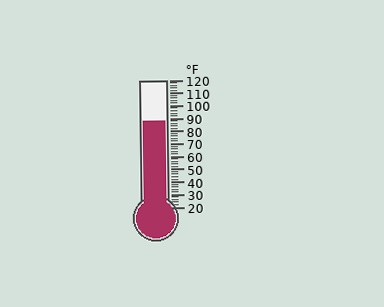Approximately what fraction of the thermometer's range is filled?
The thermometer is filled to approximately 70% of its range.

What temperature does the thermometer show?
The thermometer shows approximately 88°F.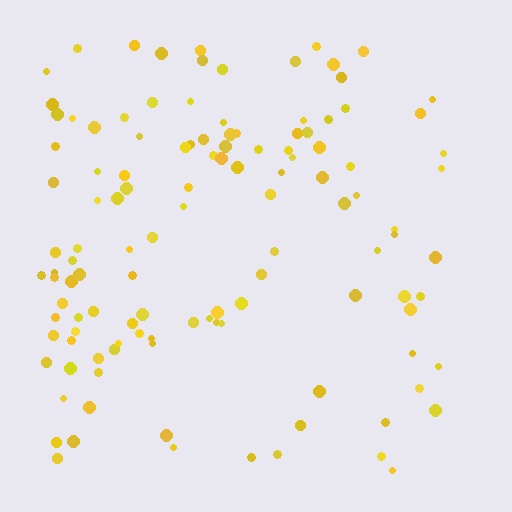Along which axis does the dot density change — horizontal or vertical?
Horizontal.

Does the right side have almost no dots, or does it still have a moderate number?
Still a moderate number, just noticeably fewer than the left.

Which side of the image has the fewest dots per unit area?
The right.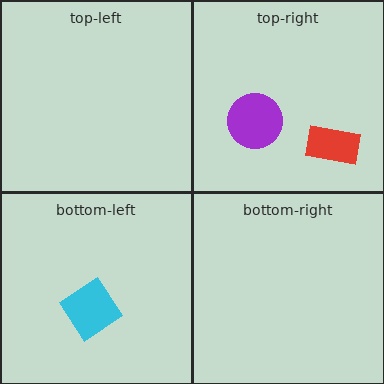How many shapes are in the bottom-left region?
1.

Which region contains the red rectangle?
The top-right region.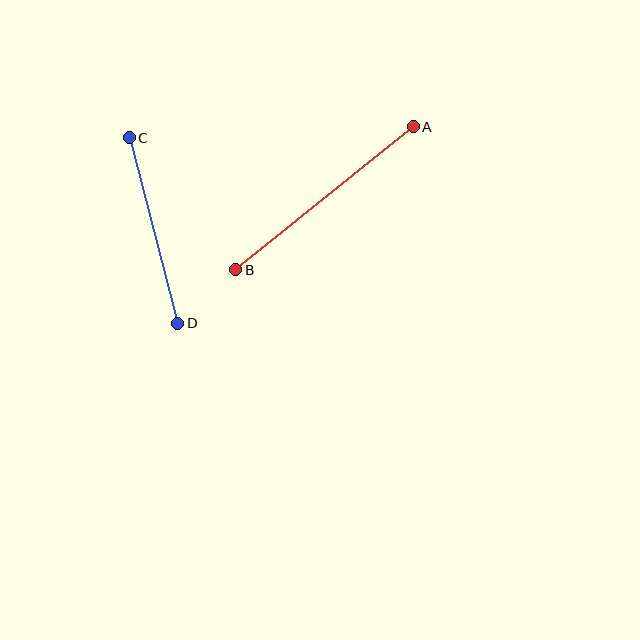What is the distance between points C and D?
The distance is approximately 192 pixels.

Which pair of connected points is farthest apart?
Points A and B are farthest apart.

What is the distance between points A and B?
The distance is approximately 228 pixels.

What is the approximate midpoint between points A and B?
The midpoint is at approximately (324, 198) pixels.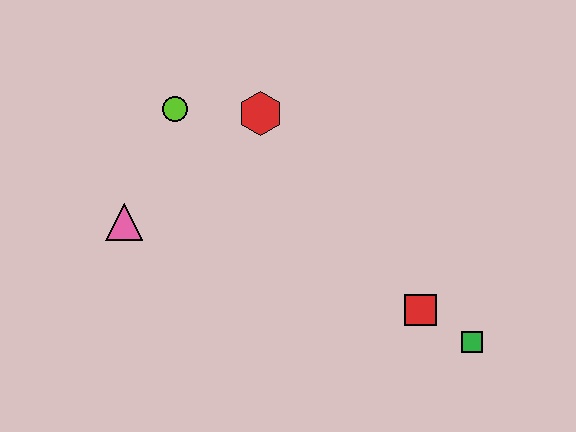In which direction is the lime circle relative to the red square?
The lime circle is to the left of the red square.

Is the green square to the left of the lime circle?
No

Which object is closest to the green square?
The red square is closest to the green square.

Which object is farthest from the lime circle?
The green square is farthest from the lime circle.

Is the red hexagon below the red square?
No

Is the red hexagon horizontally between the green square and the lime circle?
Yes